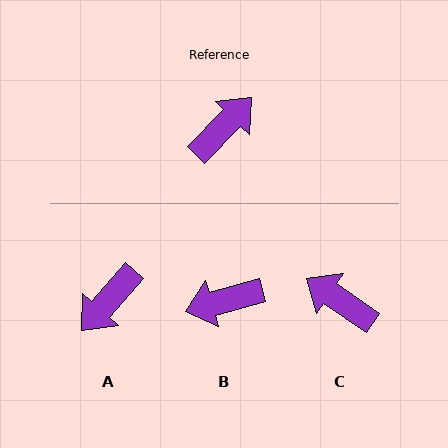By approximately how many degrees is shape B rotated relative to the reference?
Approximately 150 degrees counter-clockwise.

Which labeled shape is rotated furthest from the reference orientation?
A, about 177 degrees away.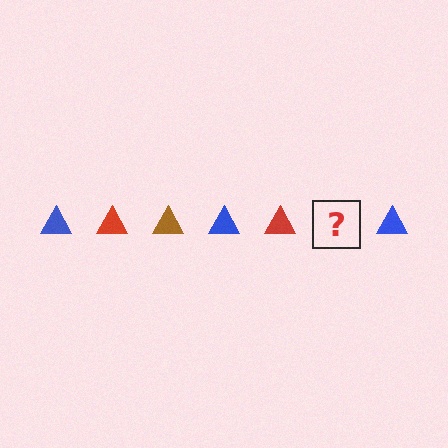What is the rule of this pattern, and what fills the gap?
The rule is that the pattern cycles through blue, red, brown triangles. The gap should be filled with a brown triangle.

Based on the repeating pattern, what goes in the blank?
The blank should be a brown triangle.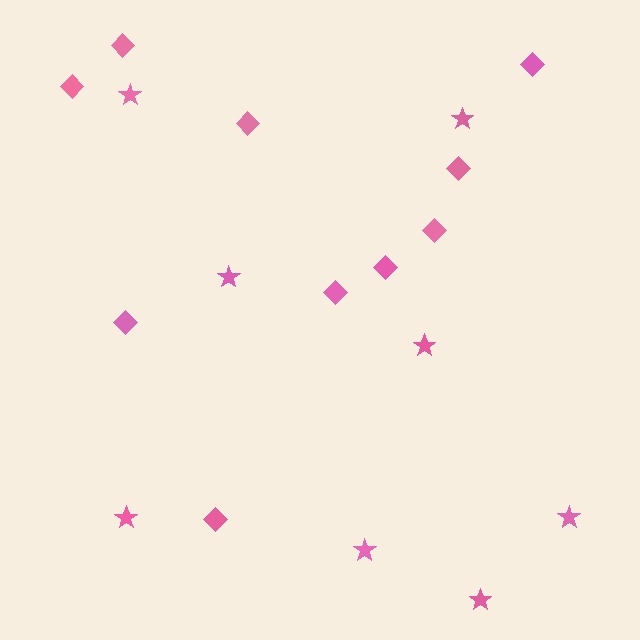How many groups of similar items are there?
There are 2 groups: one group of diamonds (10) and one group of stars (8).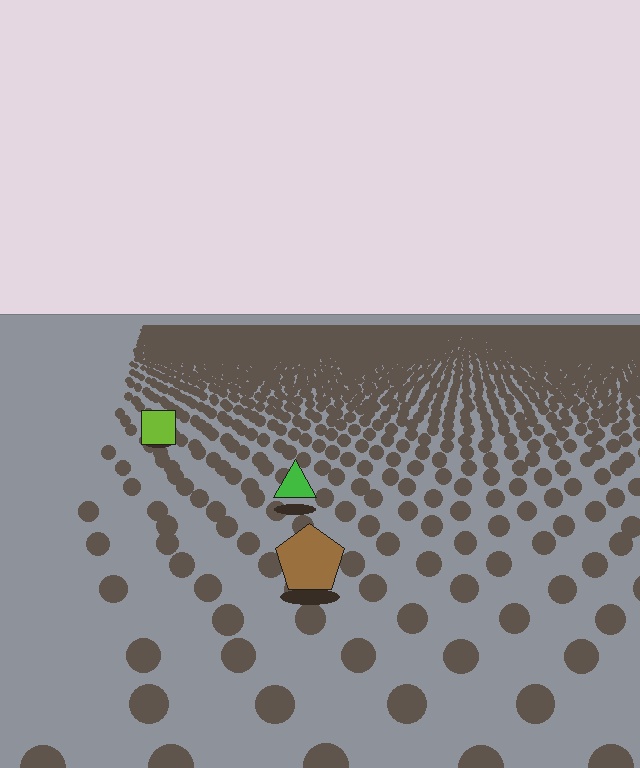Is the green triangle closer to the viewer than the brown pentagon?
No. The brown pentagon is closer — you can tell from the texture gradient: the ground texture is coarser near it.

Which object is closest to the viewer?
The brown pentagon is closest. The texture marks near it are larger and more spread out.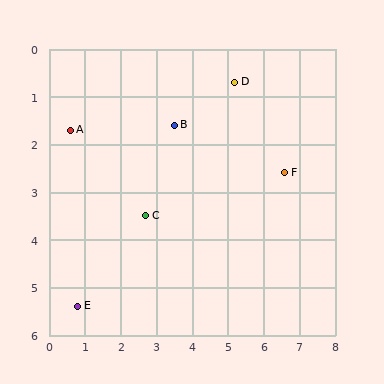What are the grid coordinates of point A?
Point A is at approximately (0.6, 1.7).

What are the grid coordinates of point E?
Point E is at approximately (0.8, 5.4).